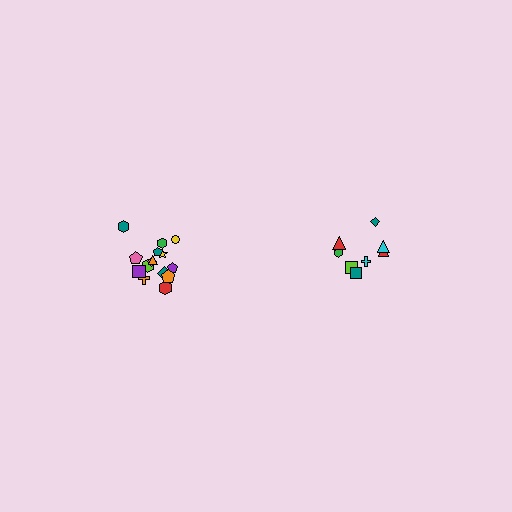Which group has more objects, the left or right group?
The left group.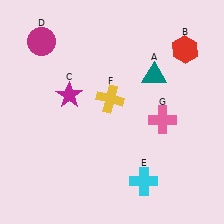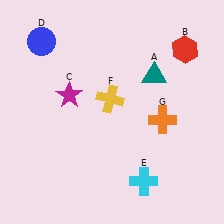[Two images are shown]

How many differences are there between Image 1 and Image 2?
There are 2 differences between the two images.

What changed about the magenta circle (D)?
In Image 1, D is magenta. In Image 2, it changed to blue.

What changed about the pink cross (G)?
In Image 1, G is pink. In Image 2, it changed to orange.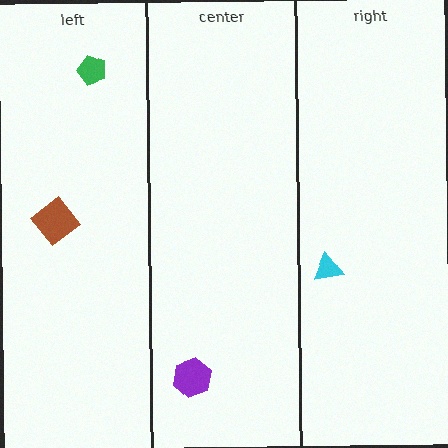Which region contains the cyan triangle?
The right region.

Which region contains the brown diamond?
The left region.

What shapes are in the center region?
The purple hexagon.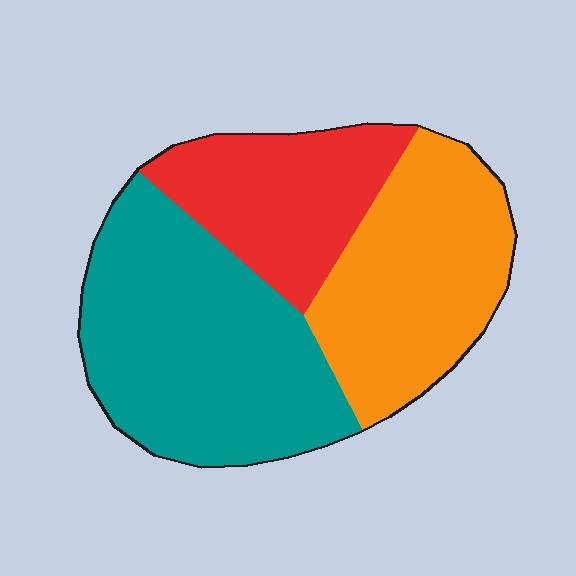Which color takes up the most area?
Teal, at roughly 45%.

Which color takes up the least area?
Red, at roughly 25%.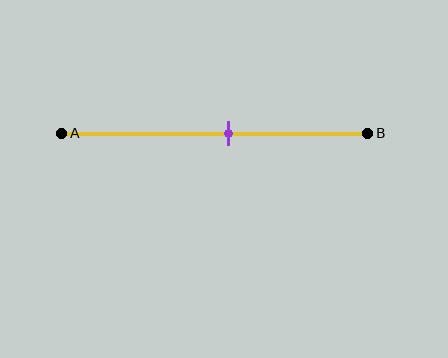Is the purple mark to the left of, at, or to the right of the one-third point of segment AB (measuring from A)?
The purple mark is to the right of the one-third point of segment AB.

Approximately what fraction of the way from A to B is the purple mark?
The purple mark is approximately 55% of the way from A to B.